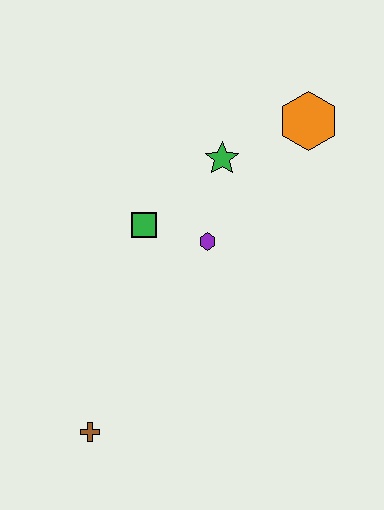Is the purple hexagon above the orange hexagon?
No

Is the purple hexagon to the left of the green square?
No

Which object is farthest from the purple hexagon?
The brown cross is farthest from the purple hexagon.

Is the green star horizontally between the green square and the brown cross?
No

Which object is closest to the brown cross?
The green square is closest to the brown cross.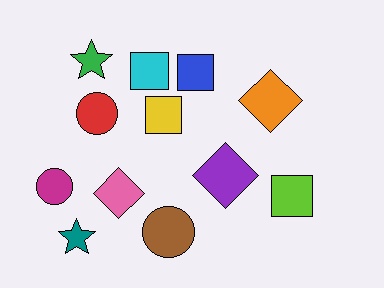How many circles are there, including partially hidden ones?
There are 3 circles.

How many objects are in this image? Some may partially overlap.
There are 12 objects.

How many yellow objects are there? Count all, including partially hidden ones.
There is 1 yellow object.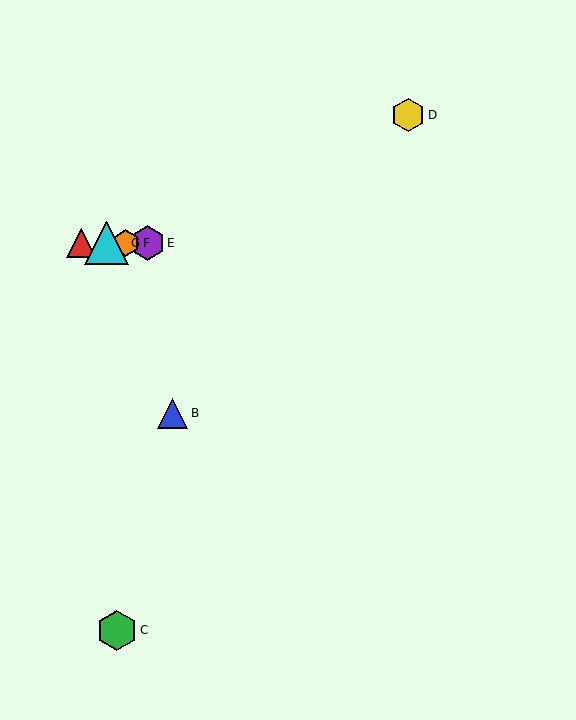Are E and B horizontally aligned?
No, E is at y≈243 and B is at y≈413.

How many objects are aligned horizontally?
4 objects (A, E, F, G) are aligned horizontally.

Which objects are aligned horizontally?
Objects A, E, F, G are aligned horizontally.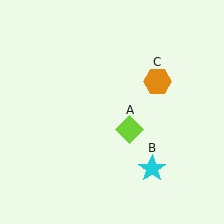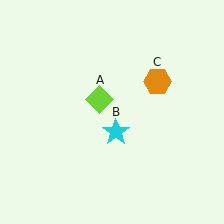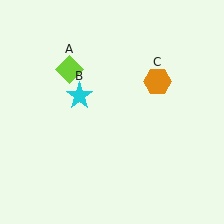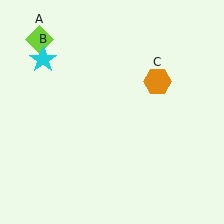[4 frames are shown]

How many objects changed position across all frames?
2 objects changed position: lime diamond (object A), cyan star (object B).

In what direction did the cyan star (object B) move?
The cyan star (object B) moved up and to the left.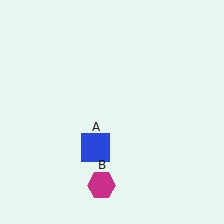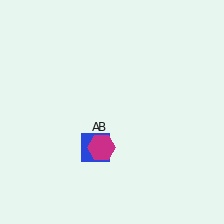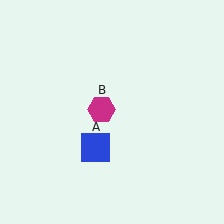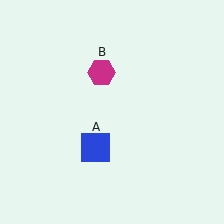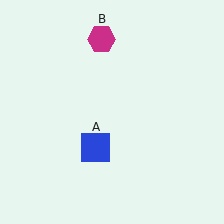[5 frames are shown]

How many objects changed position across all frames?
1 object changed position: magenta hexagon (object B).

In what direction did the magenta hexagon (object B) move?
The magenta hexagon (object B) moved up.